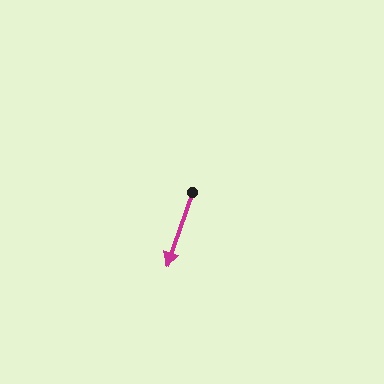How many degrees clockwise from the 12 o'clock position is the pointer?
Approximately 199 degrees.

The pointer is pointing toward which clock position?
Roughly 7 o'clock.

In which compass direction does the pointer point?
South.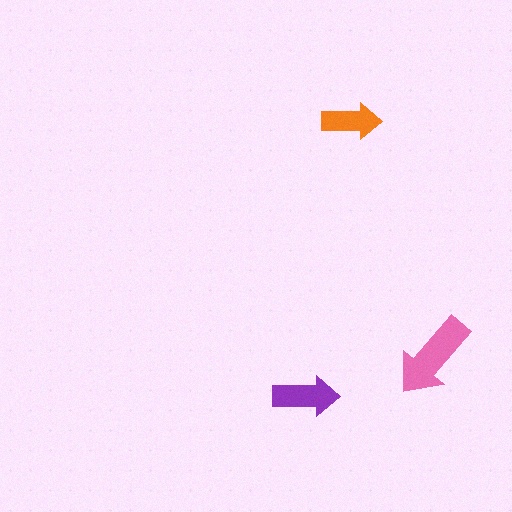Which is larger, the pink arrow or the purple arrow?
The pink one.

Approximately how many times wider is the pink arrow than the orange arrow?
About 1.5 times wider.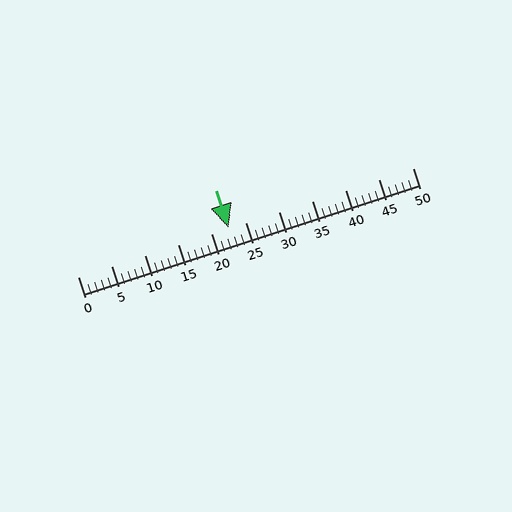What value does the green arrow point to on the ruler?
The green arrow points to approximately 22.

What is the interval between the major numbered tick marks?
The major tick marks are spaced 5 units apart.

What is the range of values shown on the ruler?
The ruler shows values from 0 to 50.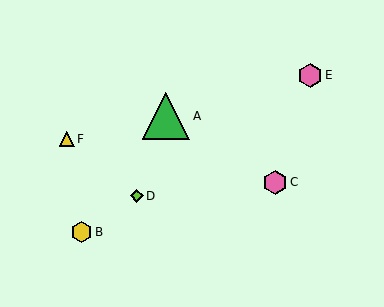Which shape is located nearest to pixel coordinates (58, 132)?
The yellow triangle (labeled F) at (67, 139) is nearest to that location.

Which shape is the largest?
The green triangle (labeled A) is the largest.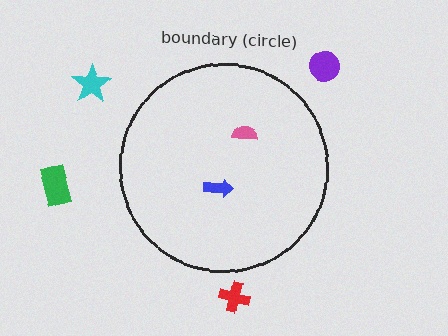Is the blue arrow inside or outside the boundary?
Inside.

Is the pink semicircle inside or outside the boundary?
Inside.